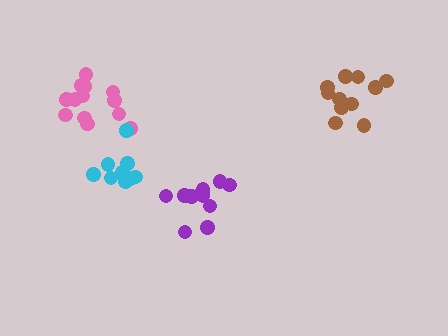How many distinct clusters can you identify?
There are 4 distinct clusters.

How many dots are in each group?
Group 1: 11 dots, Group 2: 11 dots, Group 3: 13 dots, Group 4: 9 dots (44 total).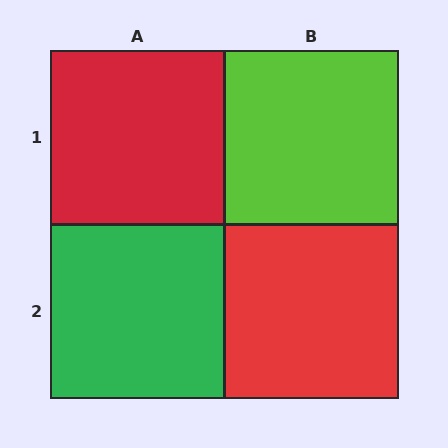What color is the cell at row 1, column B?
Lime.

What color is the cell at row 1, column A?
Red.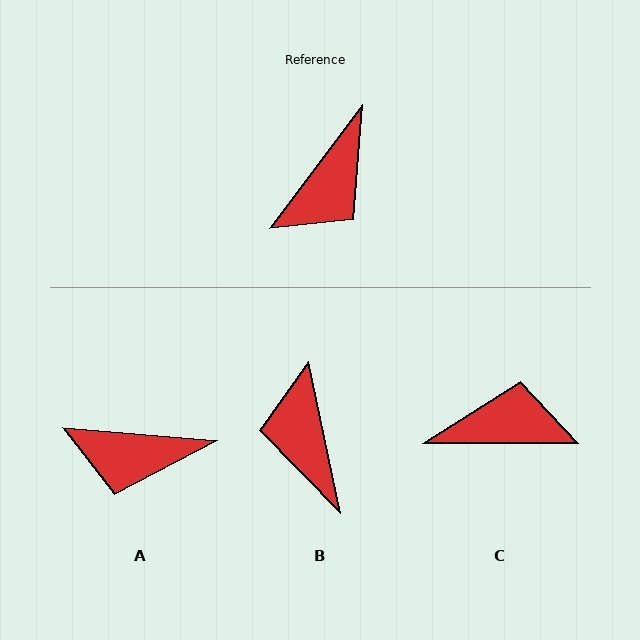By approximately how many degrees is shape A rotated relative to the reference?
Approximately 58 degrees clockwise.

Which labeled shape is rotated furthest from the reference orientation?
B, about 131 degrees away.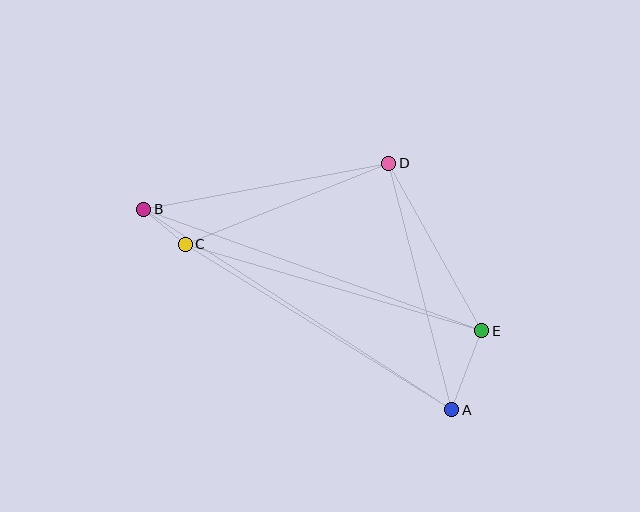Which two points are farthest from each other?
Points A and B are farthest from each other.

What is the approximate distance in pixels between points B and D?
The distance between B and D is approximately 249 pixels.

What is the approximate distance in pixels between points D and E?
The distance between D and E is approximately 192 pixels.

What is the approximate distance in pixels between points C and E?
The distance between C and E is approximately 309 pixels.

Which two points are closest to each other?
Points B and C are closest to each other.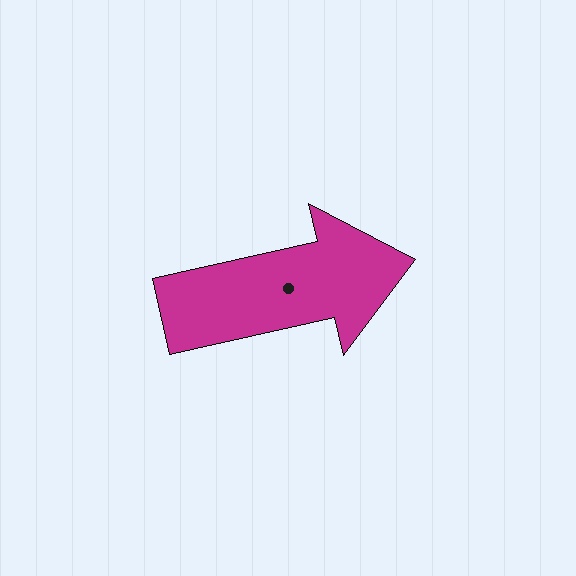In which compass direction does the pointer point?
East.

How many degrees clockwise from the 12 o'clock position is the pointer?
Approximately 77 degrees.